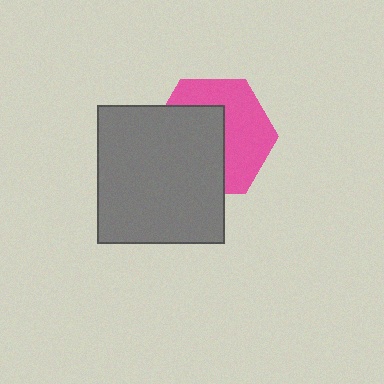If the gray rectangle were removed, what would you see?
You would see the complete pink hexagon.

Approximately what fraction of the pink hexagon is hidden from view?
Roughly 50% of the pink hexagon is hidden behind the gray rectangle.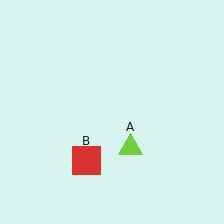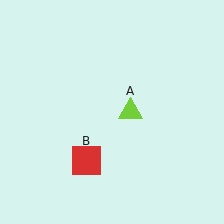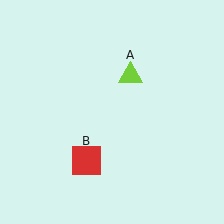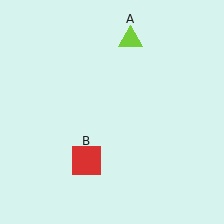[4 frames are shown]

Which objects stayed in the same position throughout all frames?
Red square (object B) remained stationary.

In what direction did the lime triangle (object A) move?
The lime triangle (object A) moved up.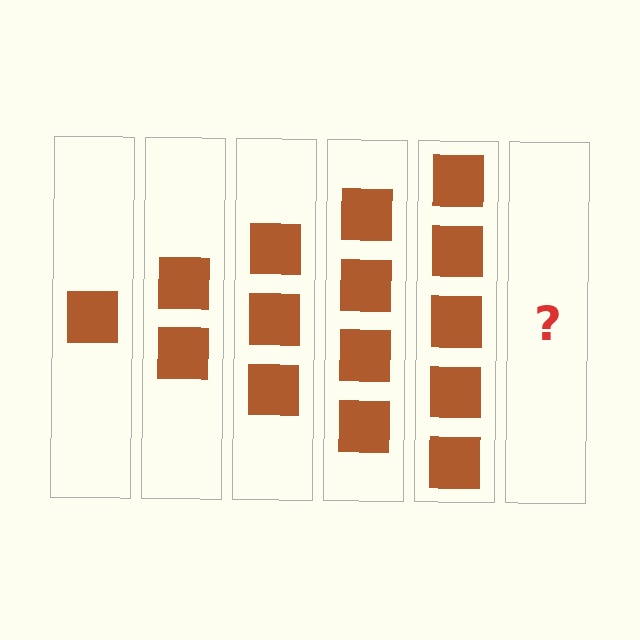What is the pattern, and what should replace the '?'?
The pattern is that each step adds one more square. The '?' should be 6 squares.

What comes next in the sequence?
The next element should be 6 squares.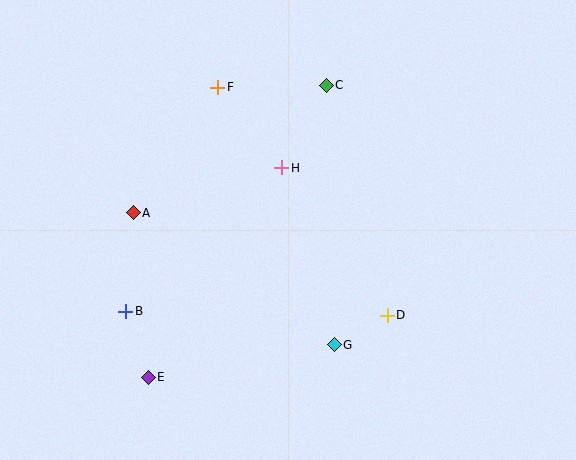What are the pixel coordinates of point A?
Point A is at (133, 213).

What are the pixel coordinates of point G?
Point G is at (334, 345).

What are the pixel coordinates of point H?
Point H is at (282, 168).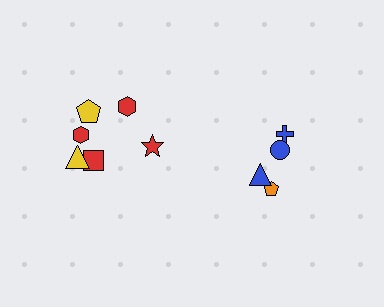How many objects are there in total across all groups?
There are 10 objects.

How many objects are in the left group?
There are 6 objects.